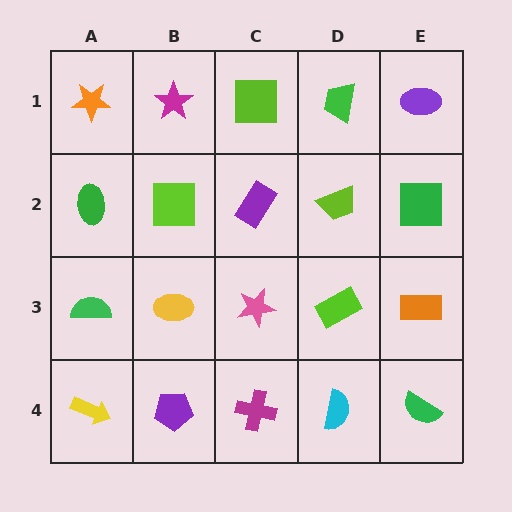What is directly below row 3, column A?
A yellow arrow.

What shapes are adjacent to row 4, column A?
A green semicircle (row 3, column A), a purple pentagon (row 4, column B).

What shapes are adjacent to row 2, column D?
A green trapezoid (row 1, column D), a lime rectangle (row 3, column D), a purple rectangle (row 2, column C), a green square (row 2, column E).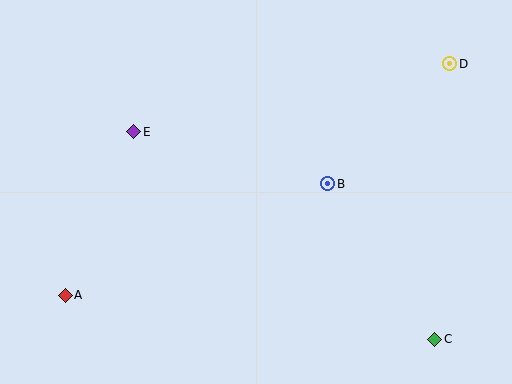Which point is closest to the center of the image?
Point B at (328, 184) is closest to the center.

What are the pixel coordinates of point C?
Point C is at (435, 339).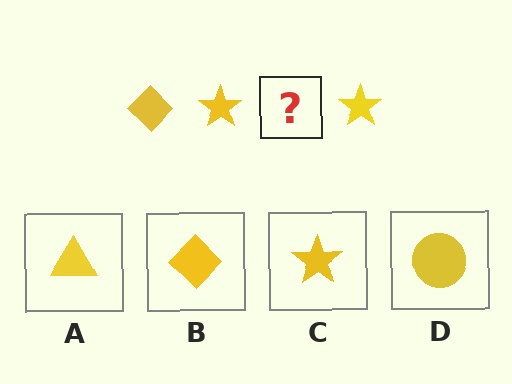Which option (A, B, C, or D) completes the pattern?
B.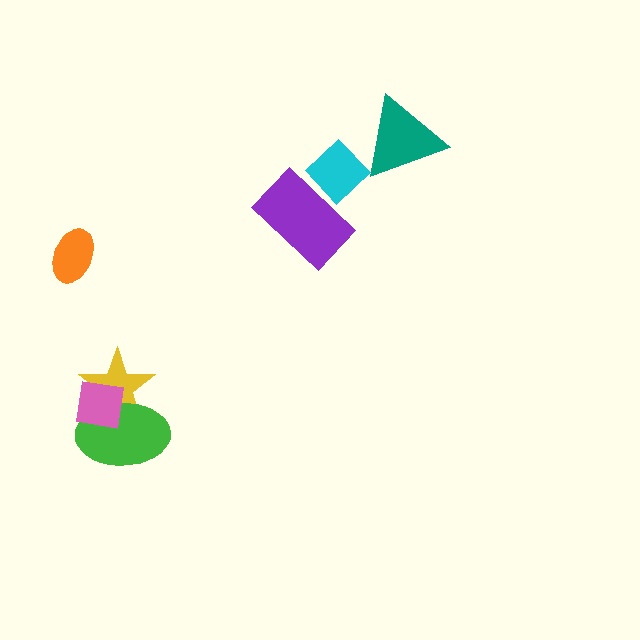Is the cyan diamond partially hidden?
Yes, it is partially covered by another shape.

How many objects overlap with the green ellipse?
2 objects overlap with the green ellipse.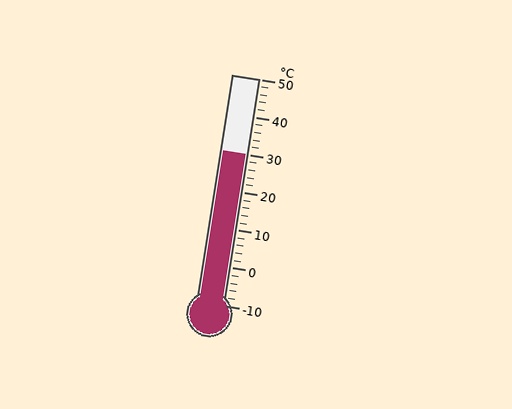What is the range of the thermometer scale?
The thermometer scale ranges from -10°C to 50°C.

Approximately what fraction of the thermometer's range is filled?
The thermometer is filled to approximately 65% of its range.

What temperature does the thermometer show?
The thermometer shows approximately 30°C.